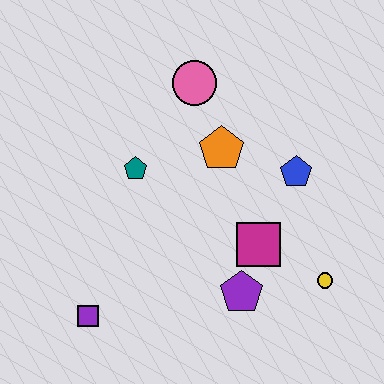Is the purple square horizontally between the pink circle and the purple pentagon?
No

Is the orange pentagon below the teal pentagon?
No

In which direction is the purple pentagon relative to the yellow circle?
The purple pentagon is to the left of the yellow circle.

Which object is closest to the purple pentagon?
The magenta square is closest to the purple pentagon.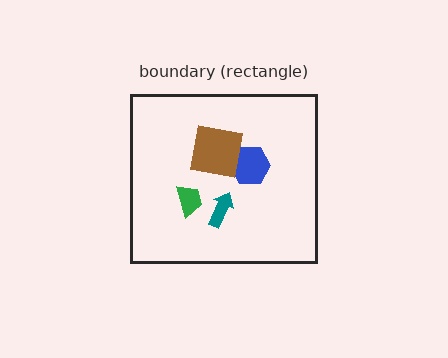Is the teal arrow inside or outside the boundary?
Inside.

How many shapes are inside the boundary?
4 inside, 0 outside.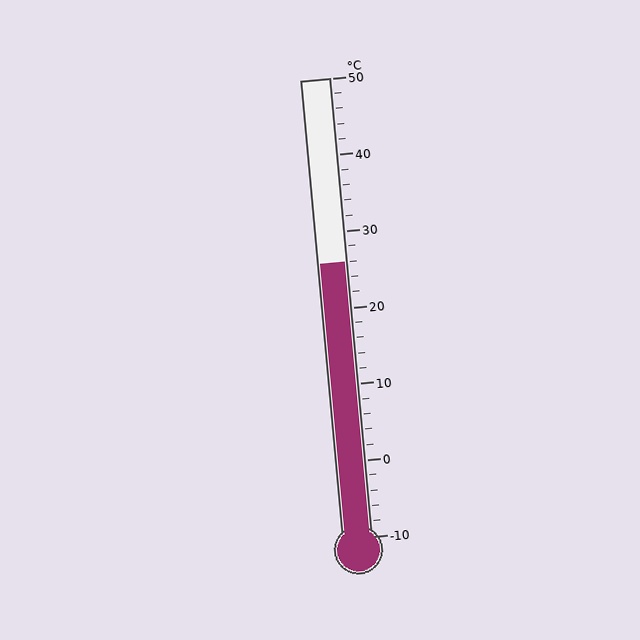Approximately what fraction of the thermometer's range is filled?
The thermometer is filled to approximately 60% of its range.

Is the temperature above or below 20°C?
The temperature is above 20°C.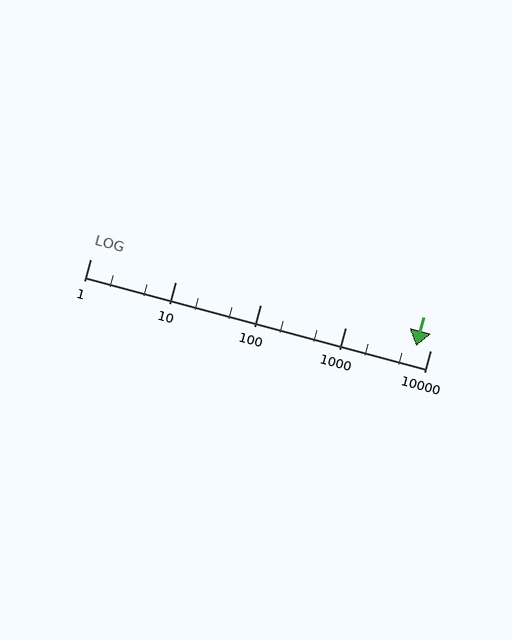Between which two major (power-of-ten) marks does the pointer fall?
The pointer is between 1000 and 10000.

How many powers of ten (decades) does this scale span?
The scale spans 4 decades, from 1 to 10000.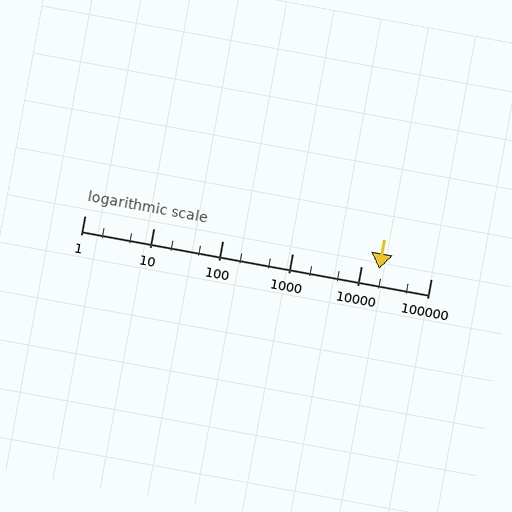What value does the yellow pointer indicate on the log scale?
The pointer indicates approximately 18000.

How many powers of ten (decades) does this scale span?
The scale spans 5 decades, from 1 to 100000.